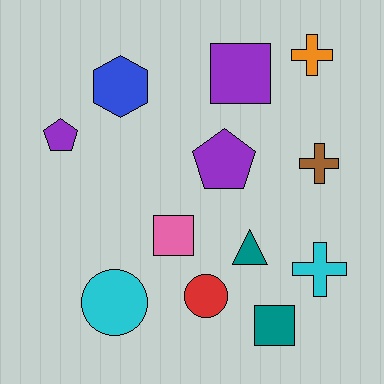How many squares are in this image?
There are 3 squares.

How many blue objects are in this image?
There is 1 blue object.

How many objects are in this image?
There are 12 objects.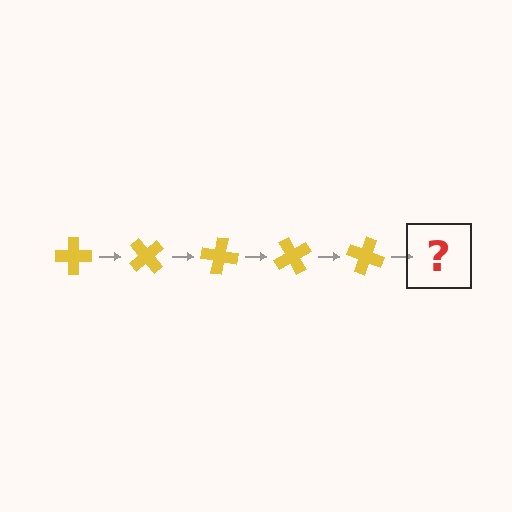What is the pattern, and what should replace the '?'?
The pattern is that the cross rotates 50 degrees each step. The '?' should be a yellow cross rotated 250 degrees.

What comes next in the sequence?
The next element should be a yellow cross rotated 250 degrees.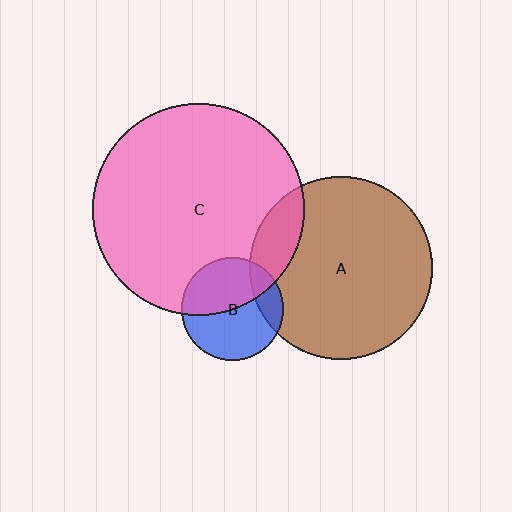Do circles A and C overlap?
Yes.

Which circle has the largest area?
Circle C (pink).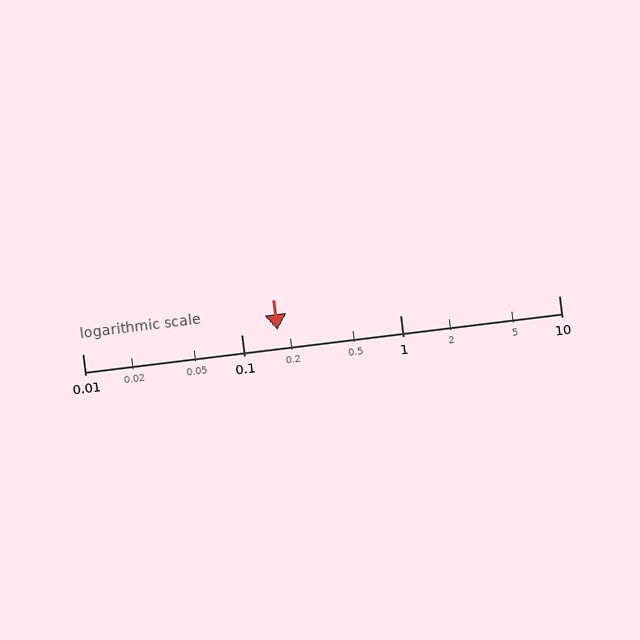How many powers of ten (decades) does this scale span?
The scale spans 3 decades, from 0.01 to 10.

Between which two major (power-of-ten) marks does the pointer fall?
The pointer is between 0.1 and 1.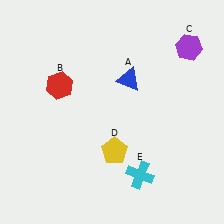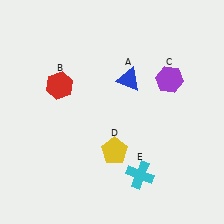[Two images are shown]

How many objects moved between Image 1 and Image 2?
1 object moved between the two images.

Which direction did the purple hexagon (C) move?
The purple hexagon (C) moved down.